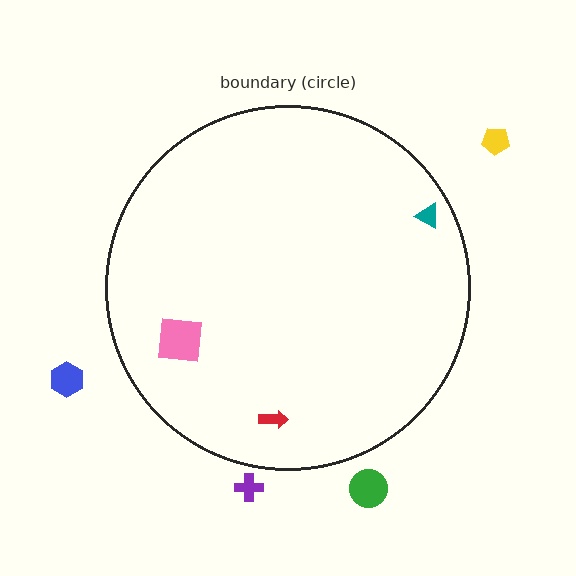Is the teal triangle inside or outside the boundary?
Inside.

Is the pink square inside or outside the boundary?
Inside.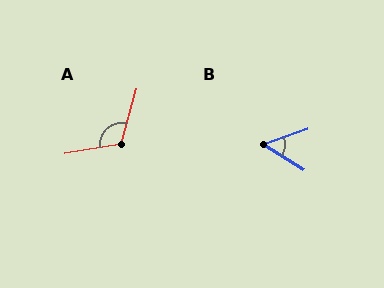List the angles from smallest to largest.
B (52°), A (115°).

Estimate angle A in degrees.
Approximately 115 degrees.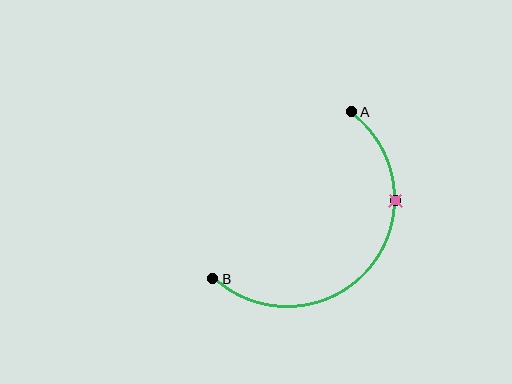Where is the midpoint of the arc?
The arc midpoint is the point on the curve farthest from the straight line joining A and B. It sits below and to the right of that line.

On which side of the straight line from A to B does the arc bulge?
The arc bulges below and to the right of the straight line connecting A and B.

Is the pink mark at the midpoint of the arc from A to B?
No. The pink mark lies on the arc but is closer to endpoint A. The arc midpoint would be at the point on the curve equidistant along the arc from both A and B.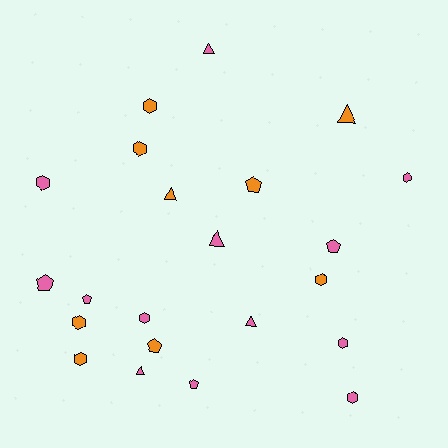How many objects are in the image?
There are 22 objects.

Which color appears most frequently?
Pink, with 13 objects.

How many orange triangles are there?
There are 2 orange triangles.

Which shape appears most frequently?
Hexagon, with 10 objects.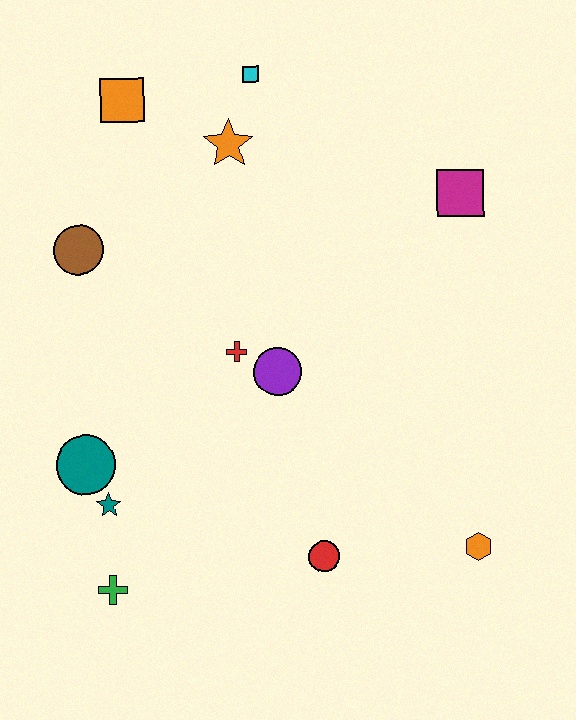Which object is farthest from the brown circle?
The orange hexagon is farthest from the brown circle.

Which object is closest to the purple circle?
The red cross is closest to the purple circle.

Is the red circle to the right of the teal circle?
Yes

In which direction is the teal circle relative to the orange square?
The teal circle is below the orange square.